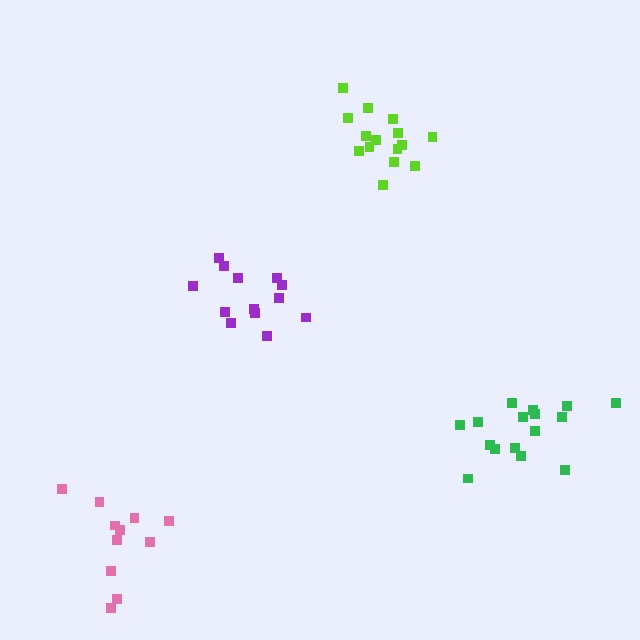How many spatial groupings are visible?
There are 4 spatial groupings.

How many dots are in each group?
Group 1: 15 dots, Group 2: 11 dots, Group 3: 16 dots, Group 4: 13 dots (55 total).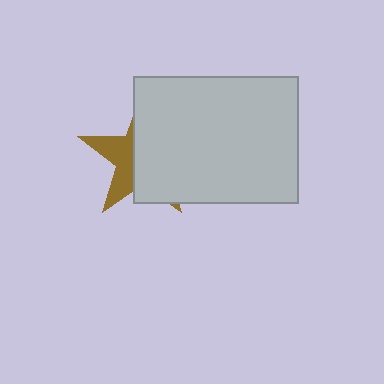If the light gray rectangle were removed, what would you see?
You would see the complete brown star.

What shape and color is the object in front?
The object in front is a light gray rectangle.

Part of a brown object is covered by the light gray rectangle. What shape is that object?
It is a star.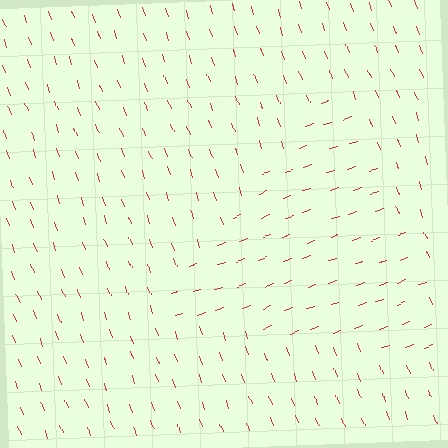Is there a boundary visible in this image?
Yes, there is a texture boundary formed by a change in line orientation.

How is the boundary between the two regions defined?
The boundary is defined purely by a change in line orientation (approximately 90 degrees difference). All lines are the same color and thickness.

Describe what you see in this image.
The image is filled with small red line segments. A triangle region in the image has lines oriented differently from the surrounding lines, creating a visible texture boundary.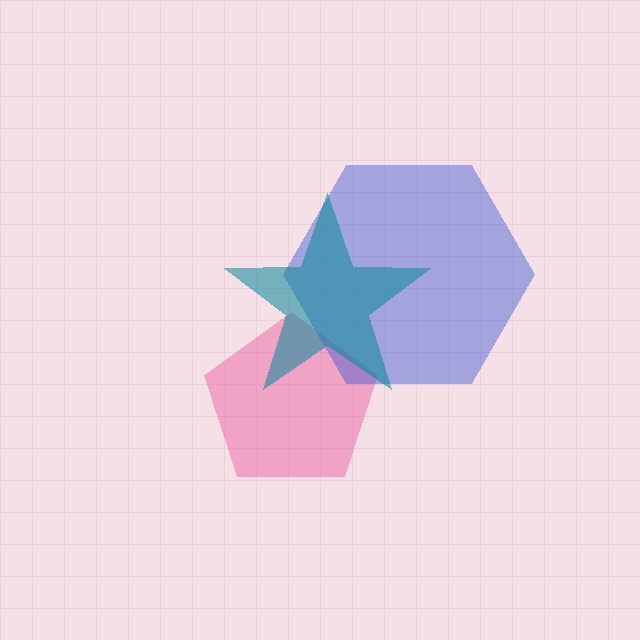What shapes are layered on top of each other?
The layered shapes are: a pink pentagon, a blue hexagon, a teal star.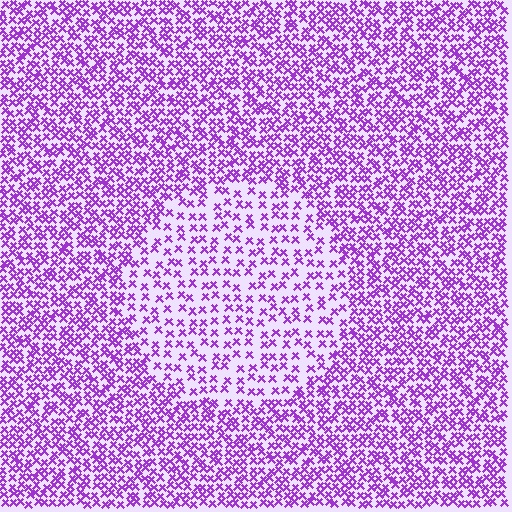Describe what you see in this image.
The image contains small purple elements arranged at two different densities. A circle-shaped region is visible where the elements are less densely packed than the surrounding area.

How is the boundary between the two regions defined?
The boundary is defined by a change in element density (approximately 2.0x ratio). All elements are the same color, size, and shape.